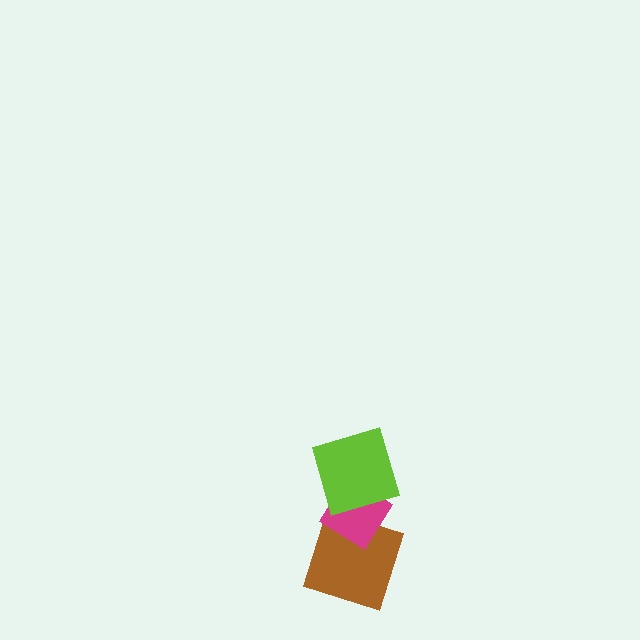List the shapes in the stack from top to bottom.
From top to bottom: the lime square, the magenta diamond, the brown square.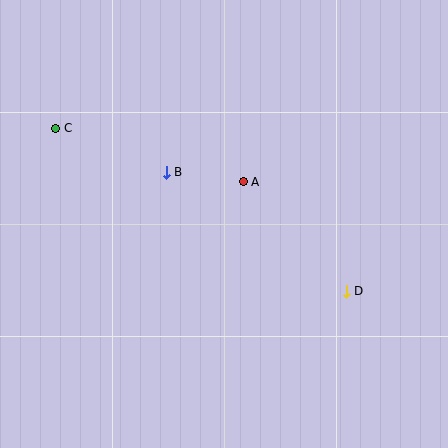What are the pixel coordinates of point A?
Point A is at (243, 182).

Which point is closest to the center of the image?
Point A at (243, 182) is closest to the center.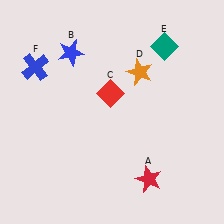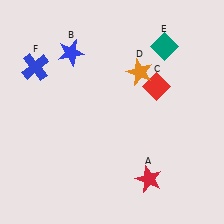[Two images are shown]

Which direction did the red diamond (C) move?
The red diamond (C) moved right.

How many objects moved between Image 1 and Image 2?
1 object moved between the two images.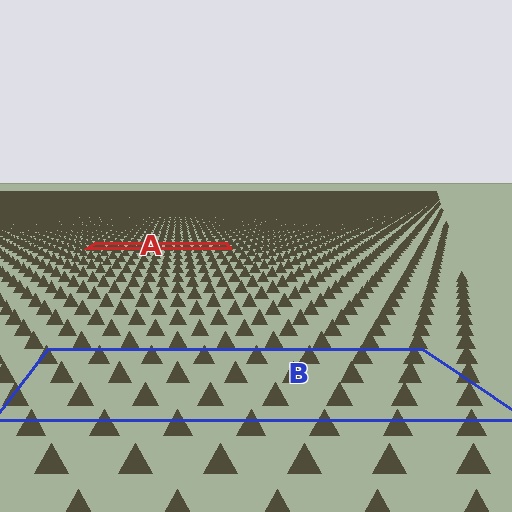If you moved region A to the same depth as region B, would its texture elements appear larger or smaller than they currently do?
They would appear larger. At a closer depth, the same texture elements are projected at a bigger on-screen size.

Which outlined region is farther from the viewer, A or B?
Region A is farther from the viewer — the texture elements inside it appear smaller and more densely packed.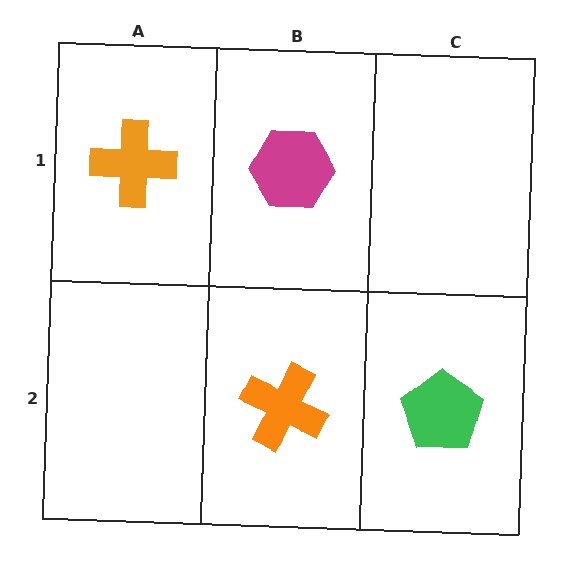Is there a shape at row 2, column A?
No, that cell is empty.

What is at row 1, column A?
An orange cross.